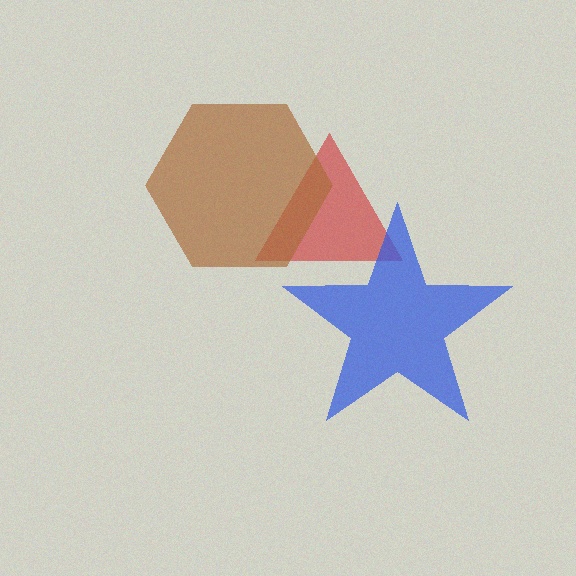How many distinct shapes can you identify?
There are 3 distinct shapes: a red triangle, a brown hexagon, a blue star.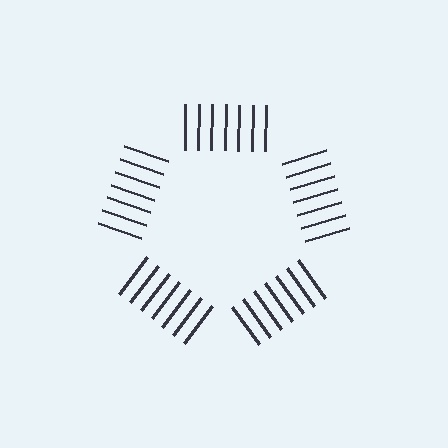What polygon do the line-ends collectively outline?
An illusory pentagon — the line segments terminate on its edges but no continuous stroke is drawn.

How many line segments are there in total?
35 — 7 along each of the 5 edges.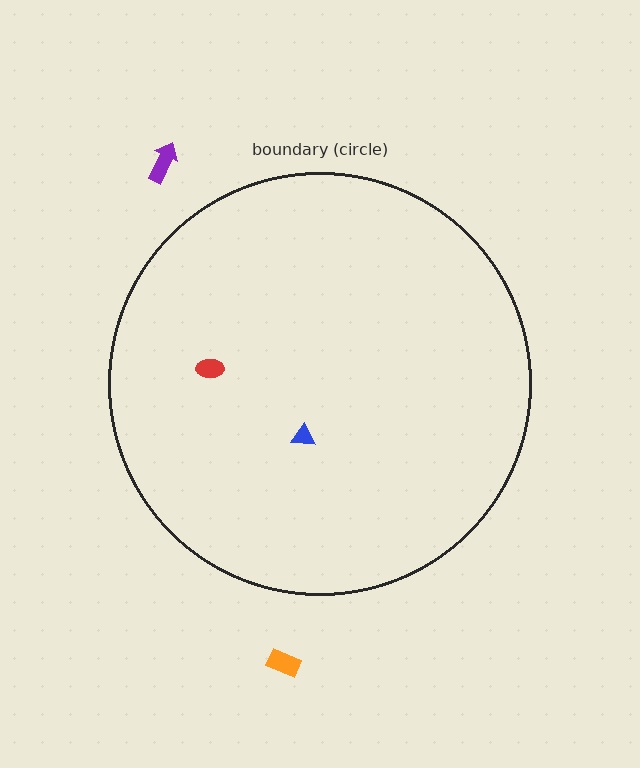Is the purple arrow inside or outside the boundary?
Outside.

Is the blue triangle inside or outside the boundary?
Inside.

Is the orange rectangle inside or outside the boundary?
Outside.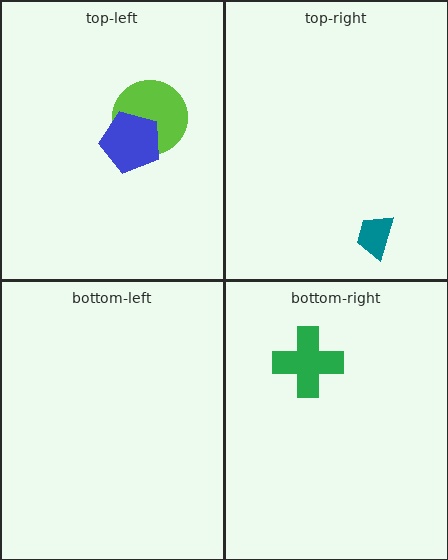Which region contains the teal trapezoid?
The top-right region.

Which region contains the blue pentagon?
The top-left region.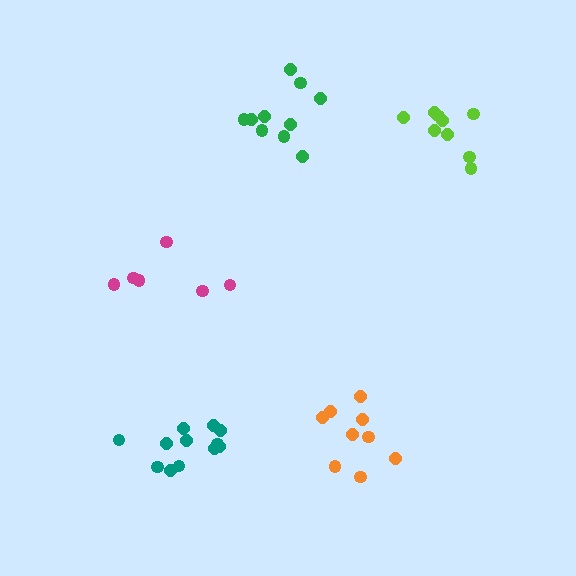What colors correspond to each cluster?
The clusters are colored: magenta, lime, teal, green, orange.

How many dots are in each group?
Group 1: 6 dots, Group 2: 9 dots, Group 3: 12 dots, Group 4: 10 dots, Group 5: 9 dots (46 total).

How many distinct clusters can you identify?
There are 5 distinct clusters.